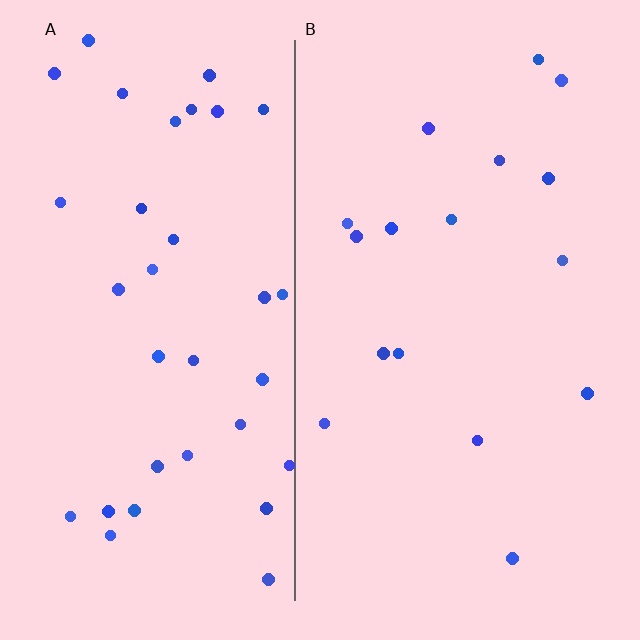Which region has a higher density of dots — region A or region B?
A (the left).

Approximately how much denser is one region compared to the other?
Approximately 2.1× — region A over region B.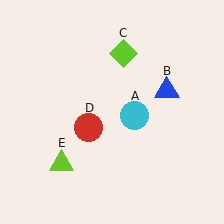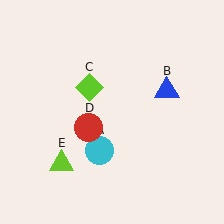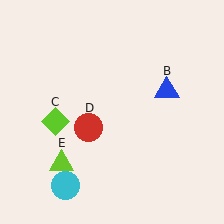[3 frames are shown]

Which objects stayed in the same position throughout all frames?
Blue triangle (object B) and red circle (object D) and lime triangle (object E) remained stationary.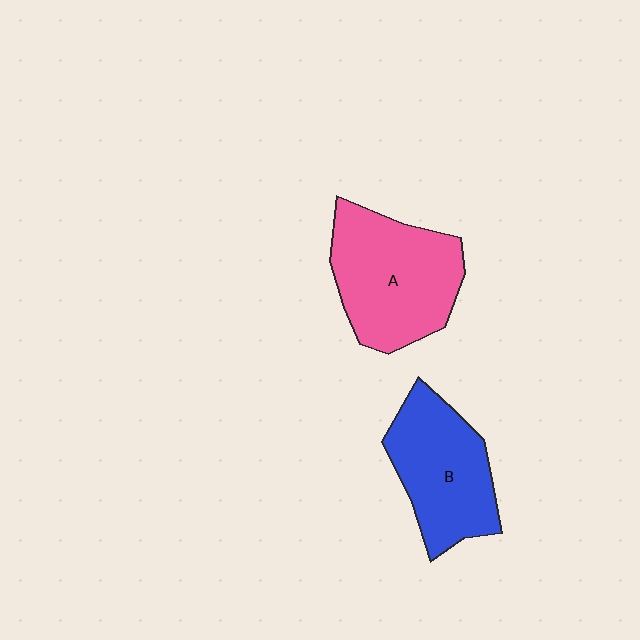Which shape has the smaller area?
Shape B (blue).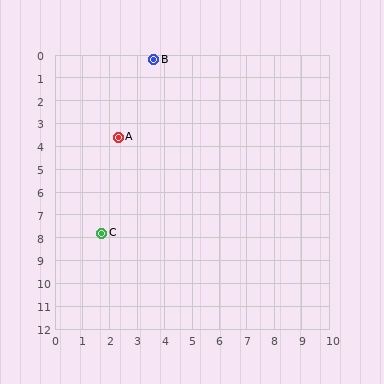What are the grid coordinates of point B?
Point B is at approximately (3.6, 0.2).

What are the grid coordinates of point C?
Point C is at approximately (1.7, 7.8).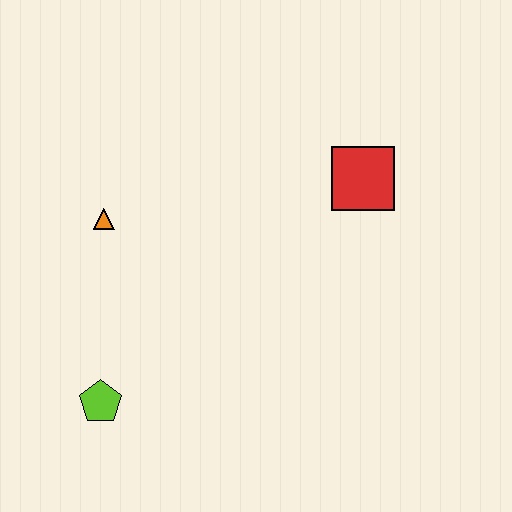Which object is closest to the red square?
The orange triangle is closest to the red square.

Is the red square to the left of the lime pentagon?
No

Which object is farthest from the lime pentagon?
The red square is farthest from the lime pentagon.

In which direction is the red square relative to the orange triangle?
The red square is to the right of the orange triangle.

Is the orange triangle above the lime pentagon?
Yes